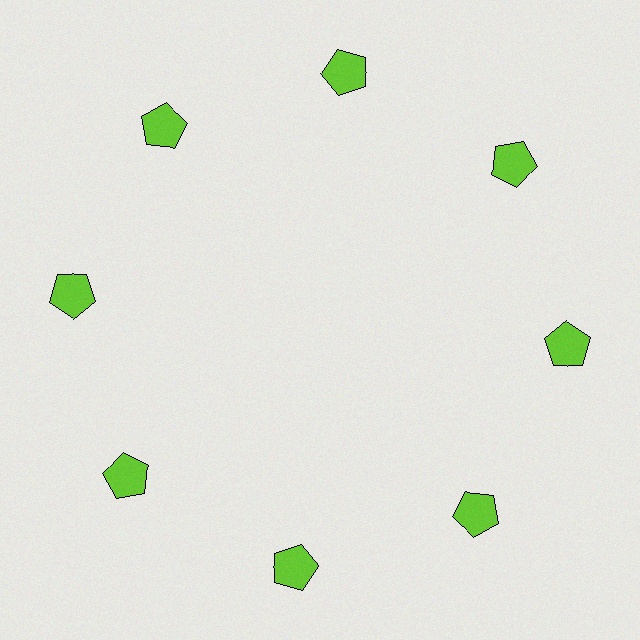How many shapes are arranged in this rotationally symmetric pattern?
There are 8 shapes, arranged in 8 groups of 1.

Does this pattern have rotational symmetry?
Yes, this pattern has 8-fold rotational symmetry. It looks the same after rotating 45 degrees around the center.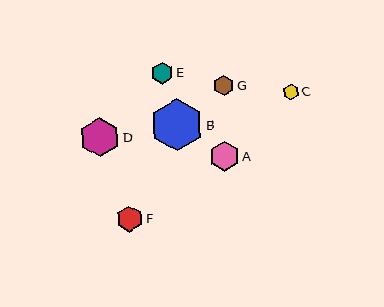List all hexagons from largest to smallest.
From largest to smallest: B, D, A, F, E, G, C.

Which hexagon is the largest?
Hexagon B is the largest with a size of approximately 52 pixels.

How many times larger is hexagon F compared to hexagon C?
Hexagon F is approximately 1.7 times the size of hexagon C.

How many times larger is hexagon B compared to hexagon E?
Hexagon B is approximately 2.4 times the size of hexagon E.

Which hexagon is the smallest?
Hexagon C is the smallest with a size of approximately 16 pixels.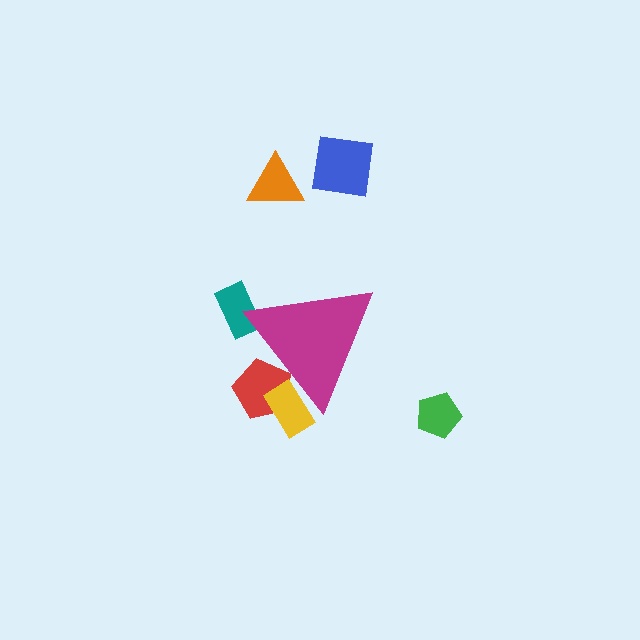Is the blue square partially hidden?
No, the blue square is fully visible.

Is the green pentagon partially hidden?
No, the green pentagon is fully visible.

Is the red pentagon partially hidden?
Yes, the red pentagon is partially hidden behind the magenta triangle.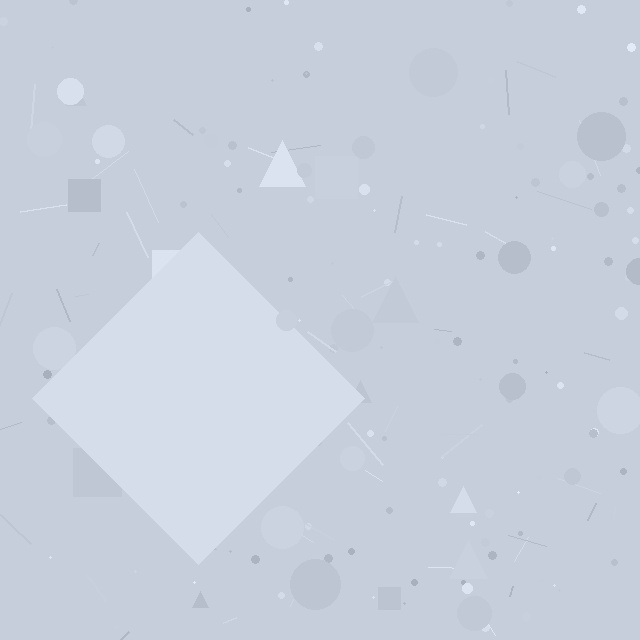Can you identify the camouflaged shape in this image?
The camouflaged shape is a diamond.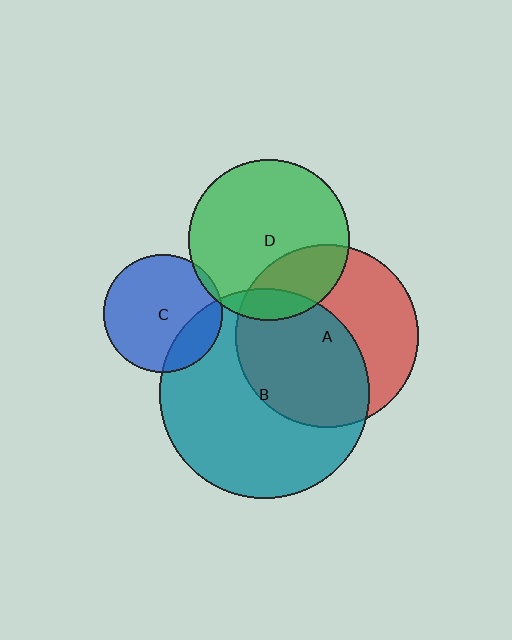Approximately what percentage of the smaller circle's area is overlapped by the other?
Approximately 55%.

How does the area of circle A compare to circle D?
Approximately 1.3 times.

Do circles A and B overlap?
Yes.